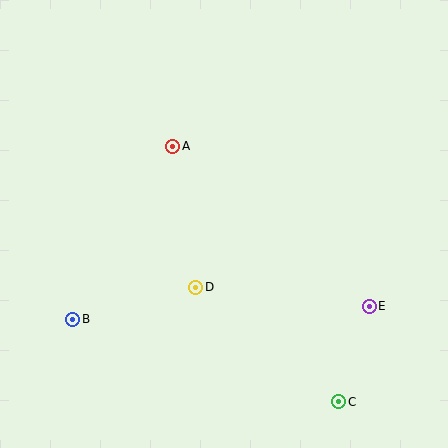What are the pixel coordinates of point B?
Point B is at (73, 319).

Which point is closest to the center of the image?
Point D at (196, 287) is closest to the center.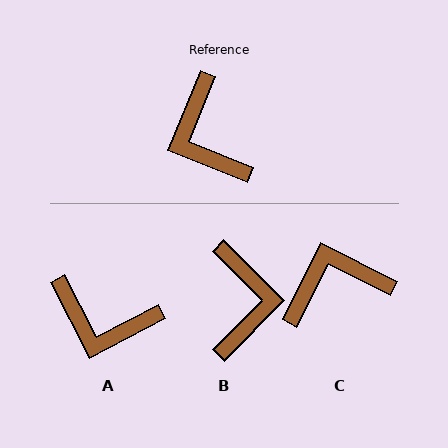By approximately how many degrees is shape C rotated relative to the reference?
Approximately 94 degrees clockwise.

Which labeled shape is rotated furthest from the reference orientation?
B, about 157 degrees away.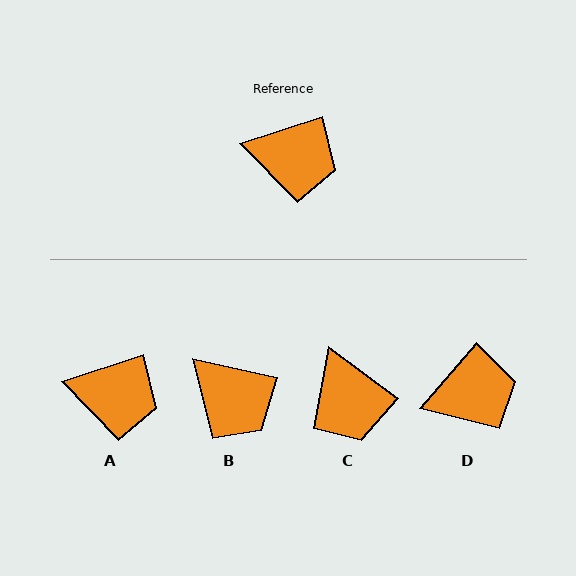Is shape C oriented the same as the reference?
No, it is off by about 55 degrees.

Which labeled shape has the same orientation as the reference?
A.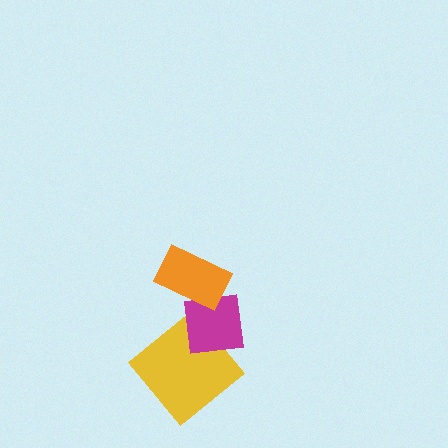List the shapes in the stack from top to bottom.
From top to bottom: the orange rectangle, the magenta square, the yellow diamond.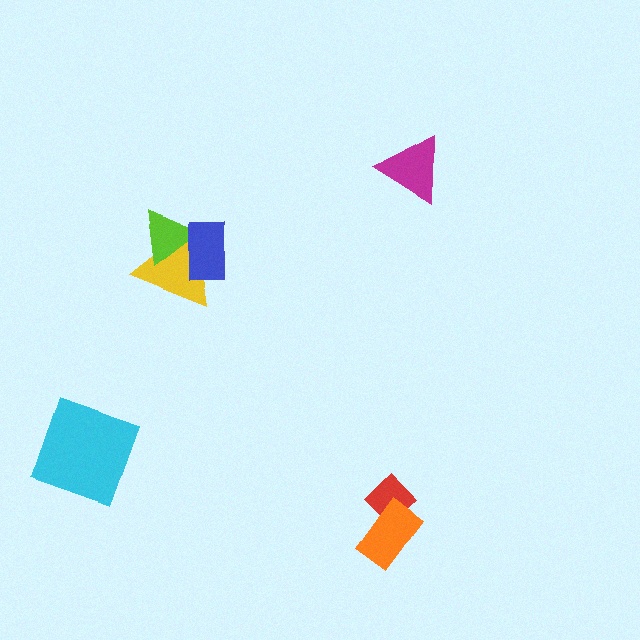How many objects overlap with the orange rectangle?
1 object overlaps with the orange rectangle.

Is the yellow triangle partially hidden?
Yes, it is partially covered by another shape.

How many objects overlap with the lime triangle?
2 objects overlap with the lime triangle.